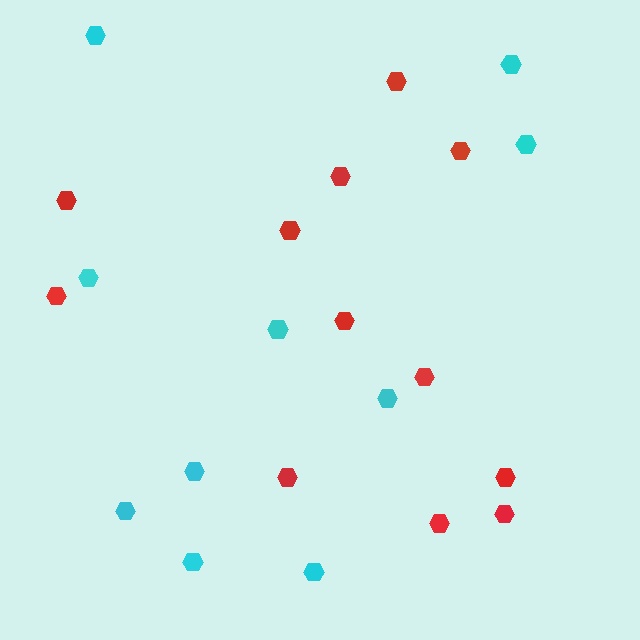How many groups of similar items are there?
There are 2 groups: one group of red hexagons (12) and one group of cyan hexagons (10).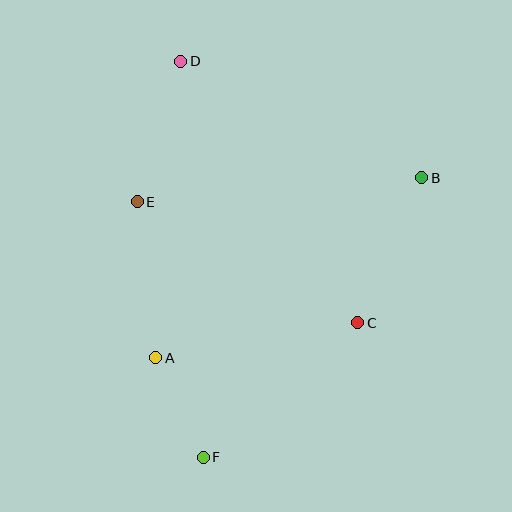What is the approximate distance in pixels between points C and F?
The distance between C and F is approximately 205 pixels.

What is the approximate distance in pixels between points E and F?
The distance between E and F is approximately 264 pixels.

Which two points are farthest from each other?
Points D and F are farthest from each other.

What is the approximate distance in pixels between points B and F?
The distance between B and F is approximately 355 pixels.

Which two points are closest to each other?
Points A and F are closest to each other.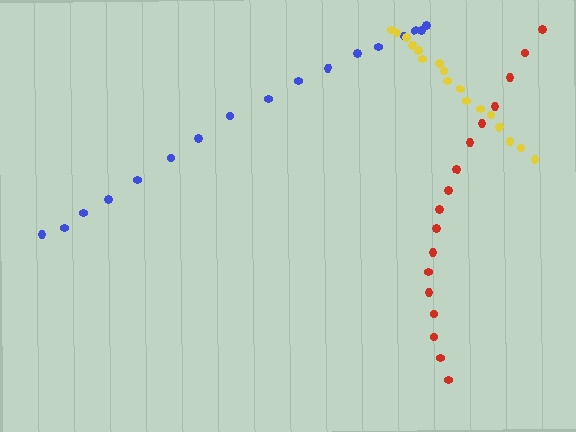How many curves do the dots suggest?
There are 3 distinct paths.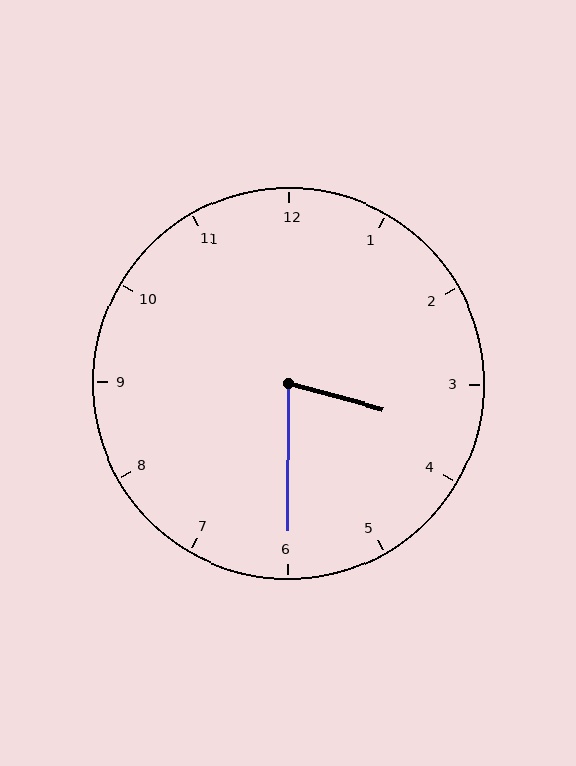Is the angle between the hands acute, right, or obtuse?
It is acute.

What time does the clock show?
3:30.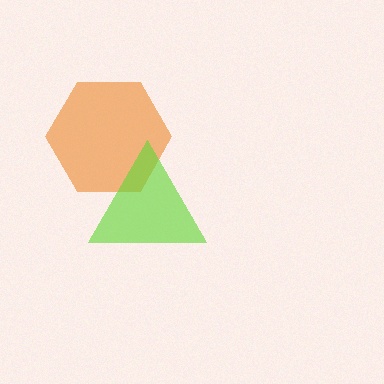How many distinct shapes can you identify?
There are 2 distinct shapes: an orange hexagon, a lime triangle.